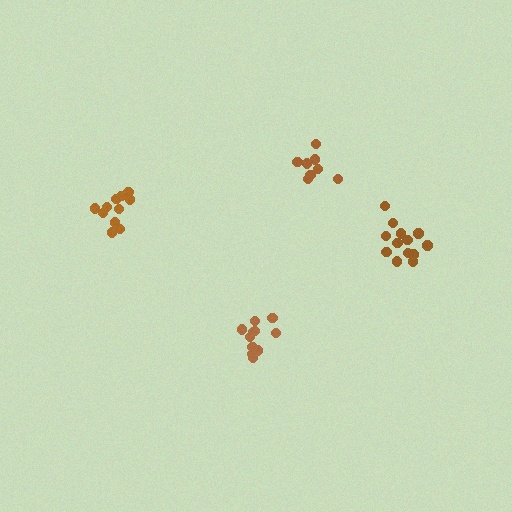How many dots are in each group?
Group 1: 11 dots, Group 2: 13 dots, Group 3: 8 dots, Group 4: 11 dots (43 total).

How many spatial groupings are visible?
There are 4 spatial groupings.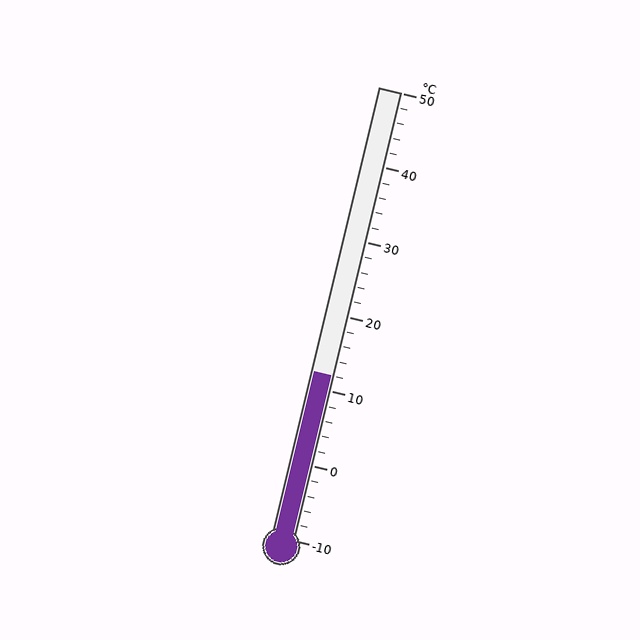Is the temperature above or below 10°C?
The temperature is above 10°C.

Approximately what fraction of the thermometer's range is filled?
The thermometer is filled to approximately 35% of its range.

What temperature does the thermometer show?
The thermometer shows approximately 12°C.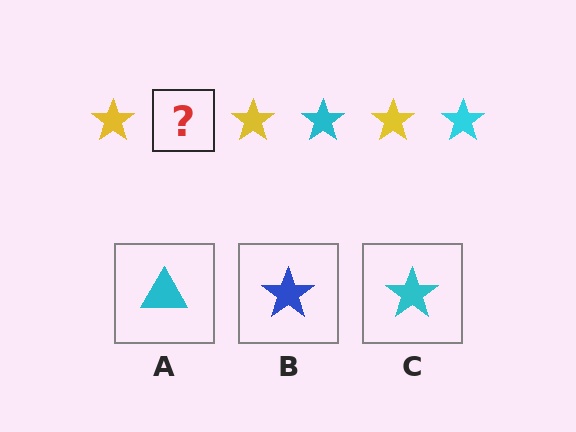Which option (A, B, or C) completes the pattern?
C.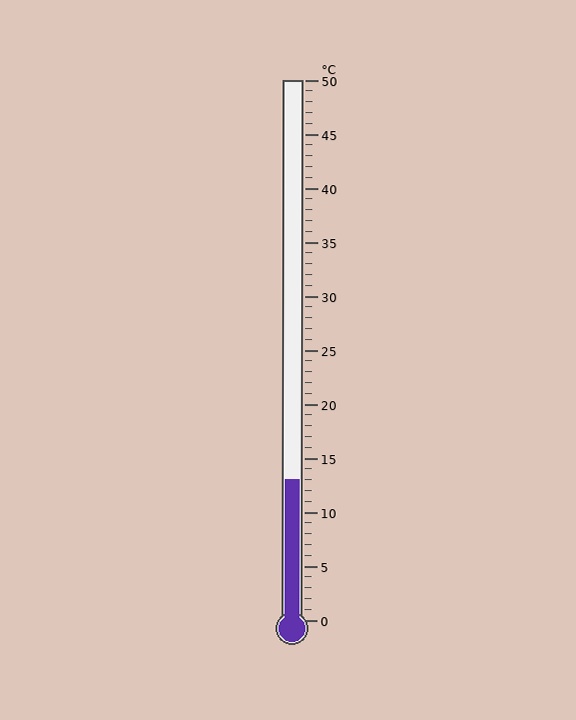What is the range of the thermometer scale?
The thermometer scale ranges from 0°C to 50°C.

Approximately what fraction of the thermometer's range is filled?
The thermometer is filled to approximately 25% of its range.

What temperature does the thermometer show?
The thermometer shows approximately 13°C.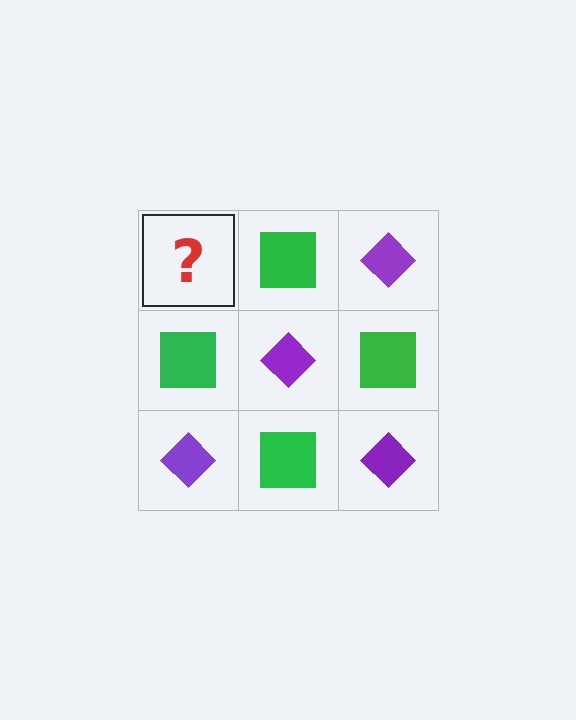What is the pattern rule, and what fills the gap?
The rule is that it alternates purple diamond and green square in a checkerboard pattern. The gap should be filled with a purple diamond.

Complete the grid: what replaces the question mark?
The question mark should be replaced with a purple diamond.